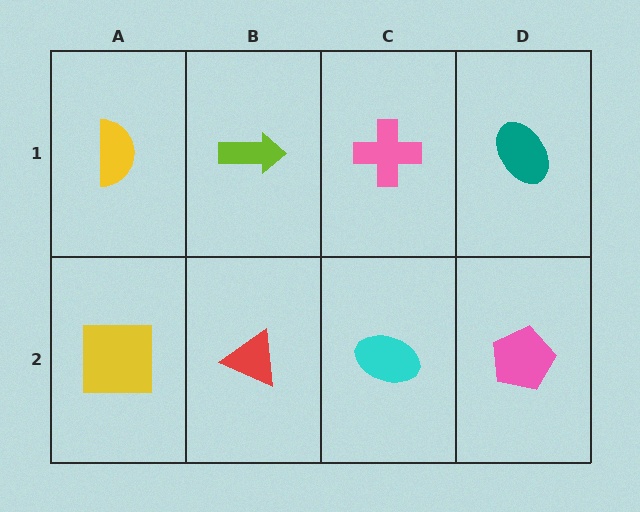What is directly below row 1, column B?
A red triangle.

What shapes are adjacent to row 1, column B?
A red triangle (row 2, column B), a yellow semicircle (row 1, column A), a pink cross (row 1, column C).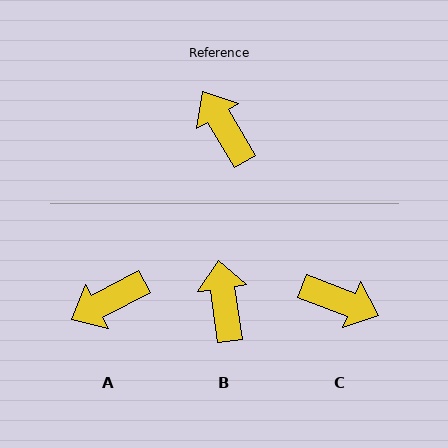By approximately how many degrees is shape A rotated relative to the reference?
Approximately 86 degrees counter-clockwise.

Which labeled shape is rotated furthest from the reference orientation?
C, about 142 degrees away.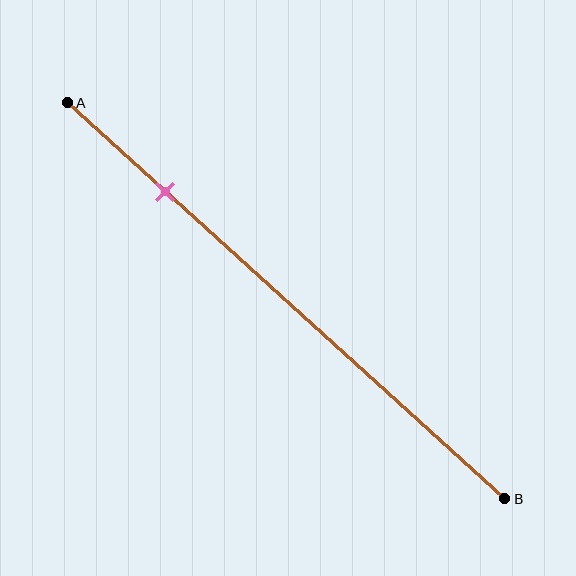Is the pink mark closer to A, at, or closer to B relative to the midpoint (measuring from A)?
The pink mark is closer to point A than the midpoint of segment AB.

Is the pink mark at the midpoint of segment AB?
No, the mark is at about 20% from A, not at the 50% midpoint.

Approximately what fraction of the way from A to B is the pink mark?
The pink mark is approximately 20% of the way from A to B.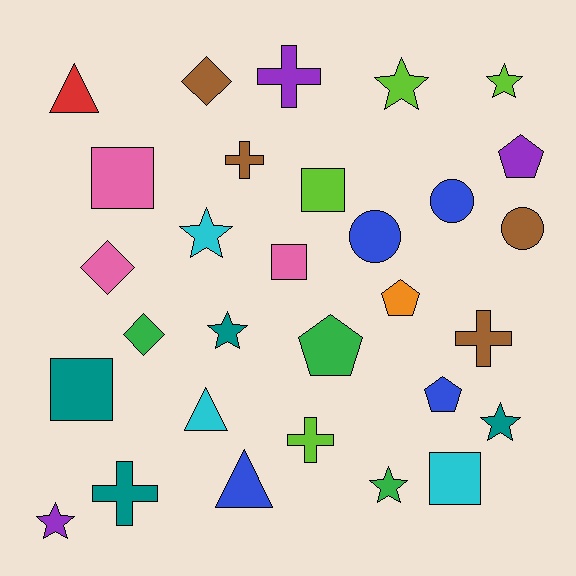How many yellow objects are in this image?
There are no yellow objects.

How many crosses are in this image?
There are 5 crosses.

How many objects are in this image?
There are 30 objects.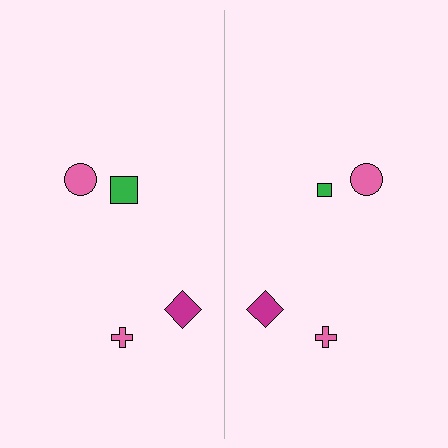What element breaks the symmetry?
The green square on the right side has a different size than its mirror counterpart.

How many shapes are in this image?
There are 8 shapes in this image.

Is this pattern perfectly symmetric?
No, the pattern is not perfectly symmetric. The green square on the right side has a different size than its mirror counterpart.